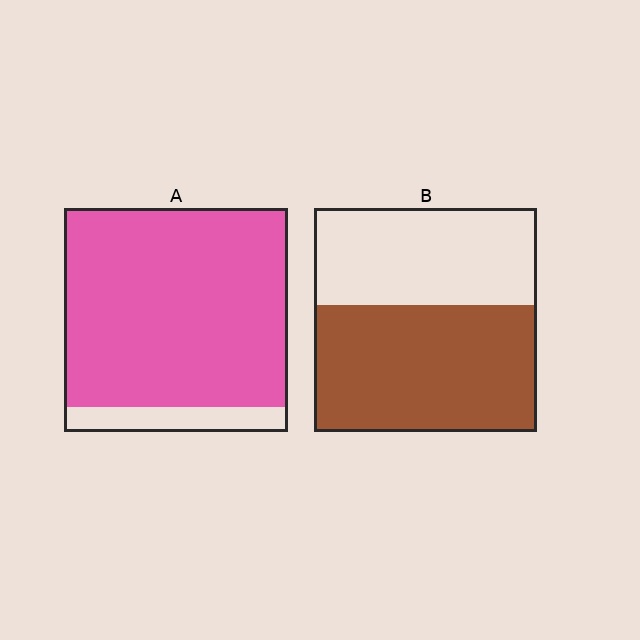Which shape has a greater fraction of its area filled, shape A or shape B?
Shape A.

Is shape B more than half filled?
Yes.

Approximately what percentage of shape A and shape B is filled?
A is approximately 90% and B is approximately 55%.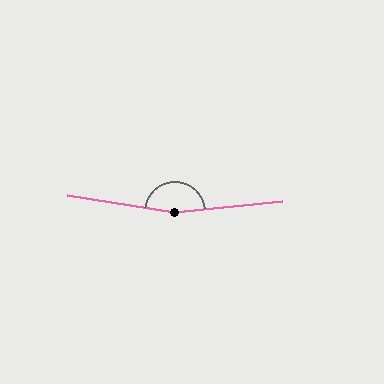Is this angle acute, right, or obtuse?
It is obtuse.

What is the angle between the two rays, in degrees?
Approximately 165 degrees.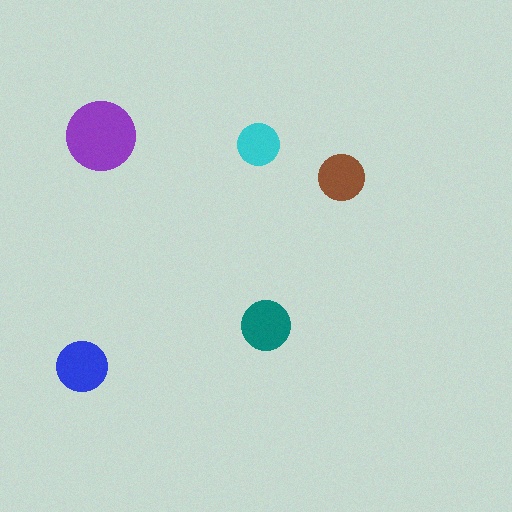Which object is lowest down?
The blue circle is bottommost.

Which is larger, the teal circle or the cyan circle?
The teal one.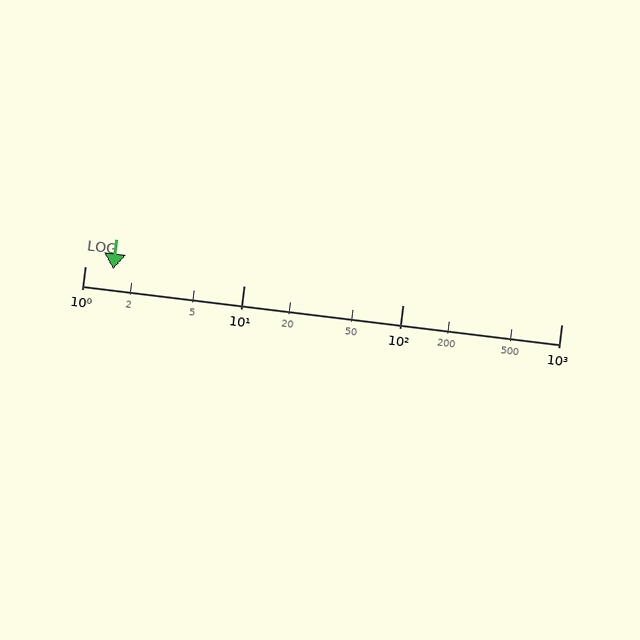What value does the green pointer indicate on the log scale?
The pointer indicates approximately 1.5.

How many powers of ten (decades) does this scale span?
The scale spans 3 decades, from 1 to 1000.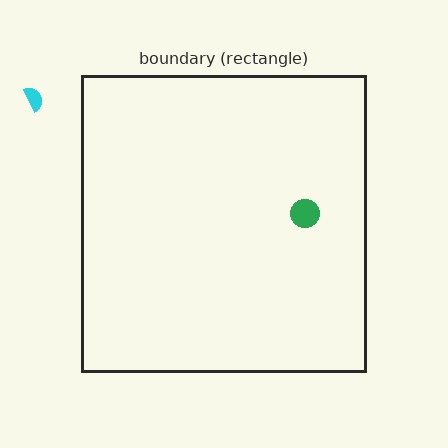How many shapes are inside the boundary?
1 inside, 1 outside.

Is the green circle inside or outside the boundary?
Inside.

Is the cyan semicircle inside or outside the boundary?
Outside.